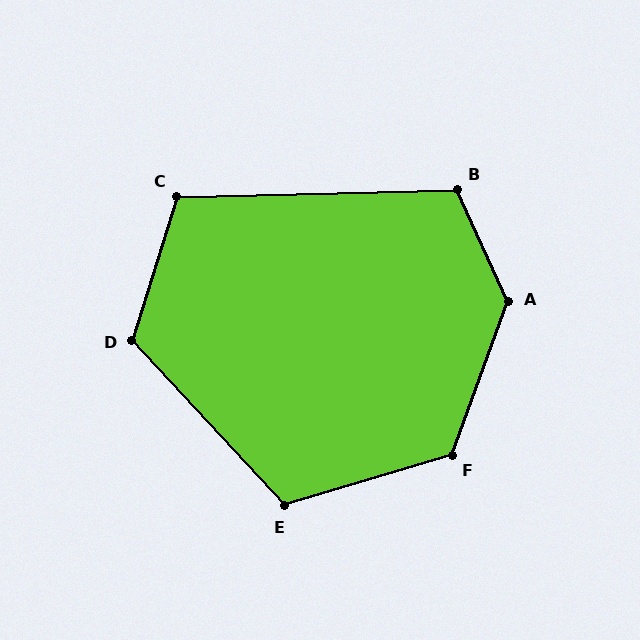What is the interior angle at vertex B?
Approximately 113 degrees (obtuse).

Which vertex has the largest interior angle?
A, at approximately 135 degrees.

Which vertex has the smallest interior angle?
C, at approximately 109 degrees.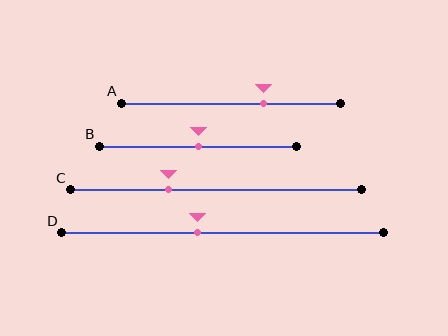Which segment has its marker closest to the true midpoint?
Segment B has its marker closest to the true midpoint.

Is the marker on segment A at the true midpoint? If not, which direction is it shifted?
No, the marker on segment A is shifted to the right by about 15% of the segment length.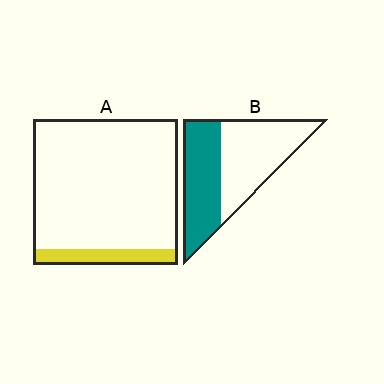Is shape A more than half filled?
No.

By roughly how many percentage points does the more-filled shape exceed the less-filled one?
By roughly 35 percentage points (B over A).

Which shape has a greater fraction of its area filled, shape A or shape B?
Shape B.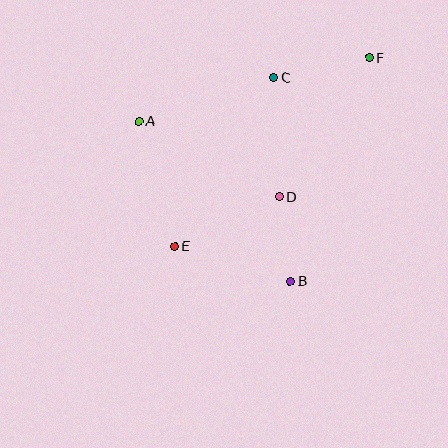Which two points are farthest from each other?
Points E and F are farthest from each other.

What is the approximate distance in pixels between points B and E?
The distance between B and E is approximately 121 pixels.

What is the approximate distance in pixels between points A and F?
The distance between A and F is approximately 239 pixels.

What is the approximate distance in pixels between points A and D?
The distance between A and D is approximately 159 pixels.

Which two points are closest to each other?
Points B and D are closest to each other.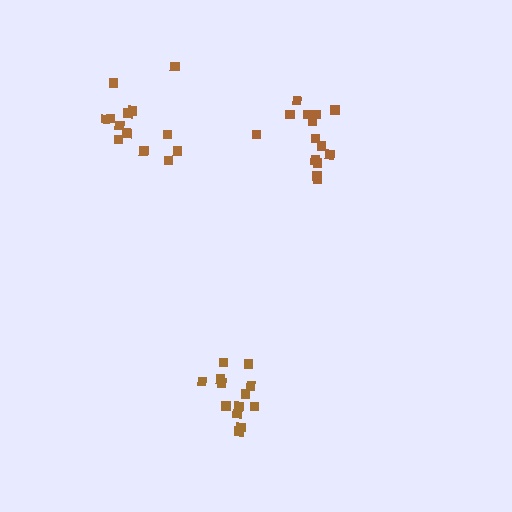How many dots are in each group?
Group 1: 13 dots, Group 2: 13 dots, Group 3: 14 dots (40 total).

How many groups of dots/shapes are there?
There are 3 groups.